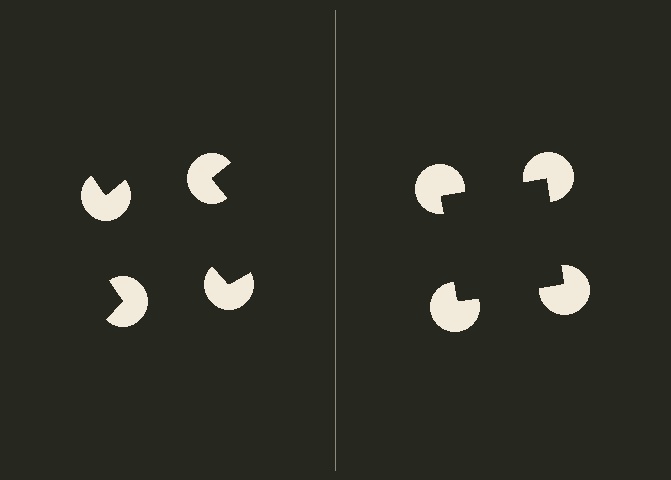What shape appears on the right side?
An illusory square.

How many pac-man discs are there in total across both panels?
8 — 4 on each side.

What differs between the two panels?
The pac-man discs are positioned identically on both sides; only the wedge orientations differ. On the right they align to a square; on the left they are misaligned.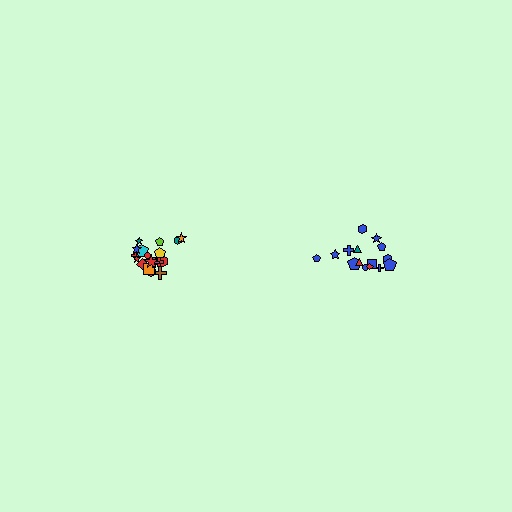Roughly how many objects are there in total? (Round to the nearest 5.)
Roughly 35 objects in total.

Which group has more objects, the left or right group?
The left group.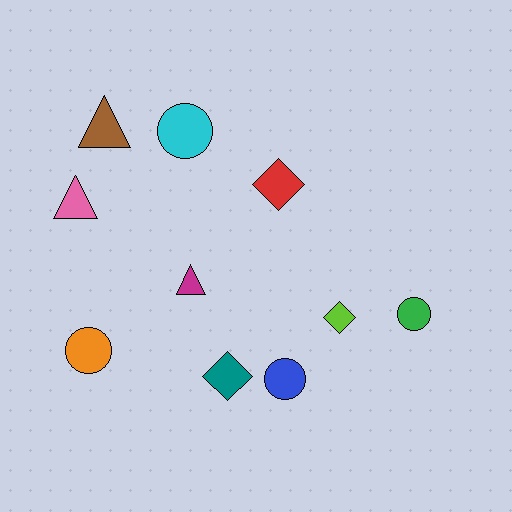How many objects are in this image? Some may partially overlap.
There are 10 objects.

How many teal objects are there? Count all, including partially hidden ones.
There is 1 teal object.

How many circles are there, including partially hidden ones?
There are 4 circles.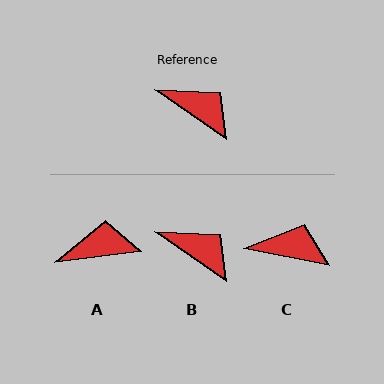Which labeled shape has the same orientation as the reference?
B.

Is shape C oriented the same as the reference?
No, it is off by about 24 degrees.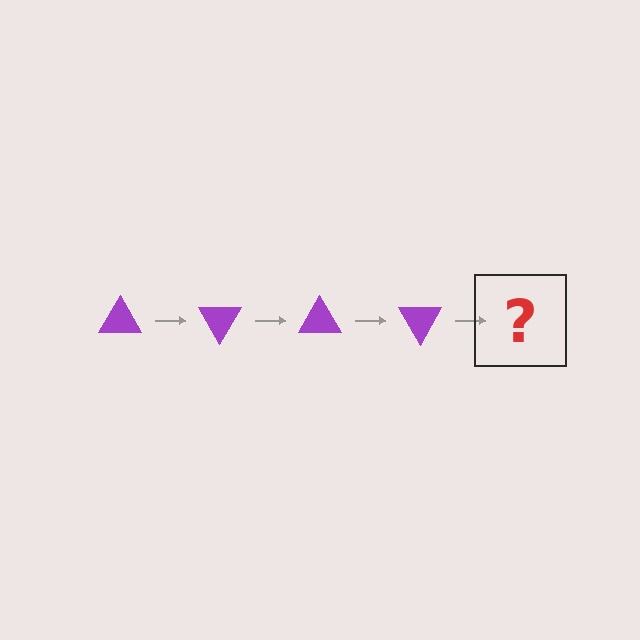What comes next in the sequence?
The next element should be a purple triangle rotated 240 degrees.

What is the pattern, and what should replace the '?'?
The pattern is that the triangle rotates 60 degrees each step. The '?' should be a purple triangle rotated 240 degrees.